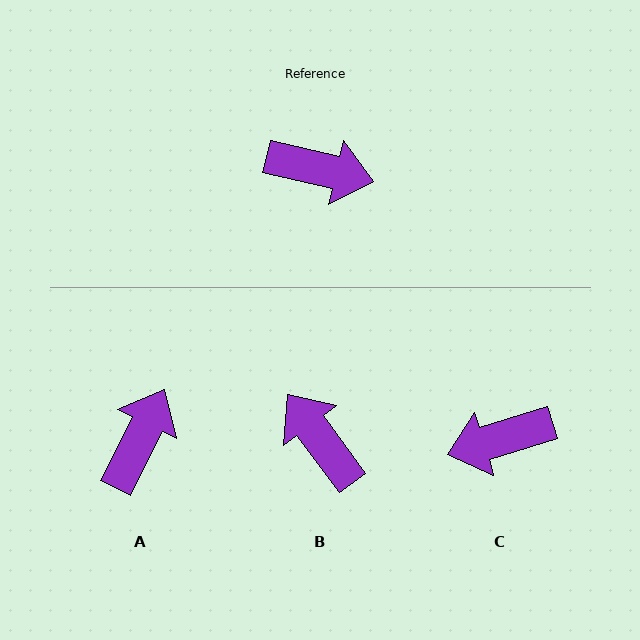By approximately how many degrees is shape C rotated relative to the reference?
Approximately 150 degrees clockwise.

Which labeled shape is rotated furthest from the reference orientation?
C, about 150 degrees away.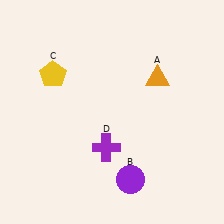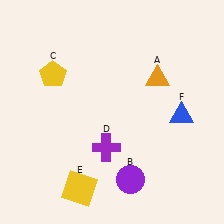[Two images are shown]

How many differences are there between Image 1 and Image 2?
There are 2 differences between the two images.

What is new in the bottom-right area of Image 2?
A blue triangle (F) was added in the bottom-right area of Image 2.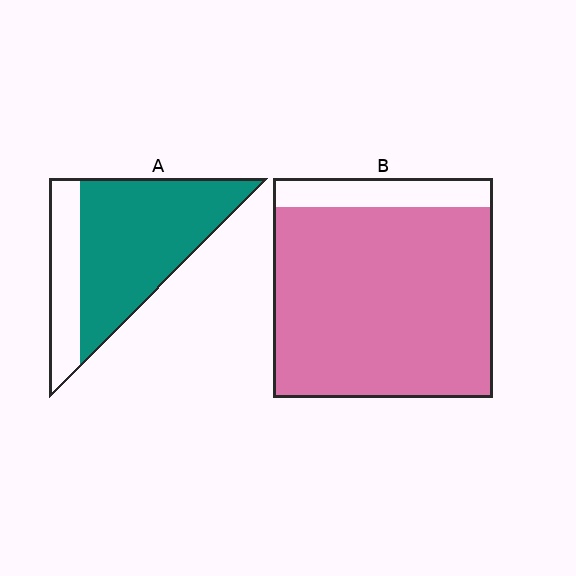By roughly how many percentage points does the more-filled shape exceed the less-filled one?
By roughly 15 percentage points (B over A).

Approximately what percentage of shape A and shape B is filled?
A is approximately 75% and B is approximately 85%.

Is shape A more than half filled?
Yes.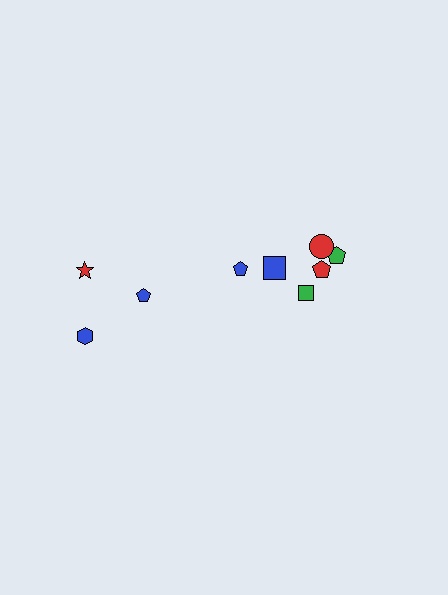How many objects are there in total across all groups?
There are 9 objects.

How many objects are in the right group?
There are 6 objects.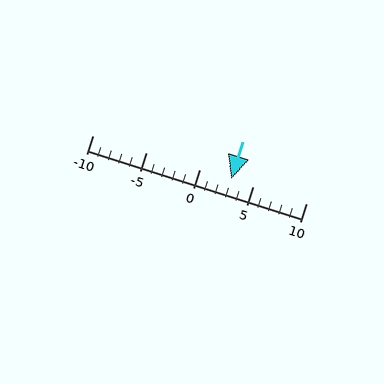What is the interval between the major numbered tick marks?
The major tick marks are spaced 5 units apart.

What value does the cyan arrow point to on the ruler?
The cyan arrow points to approximately 3.